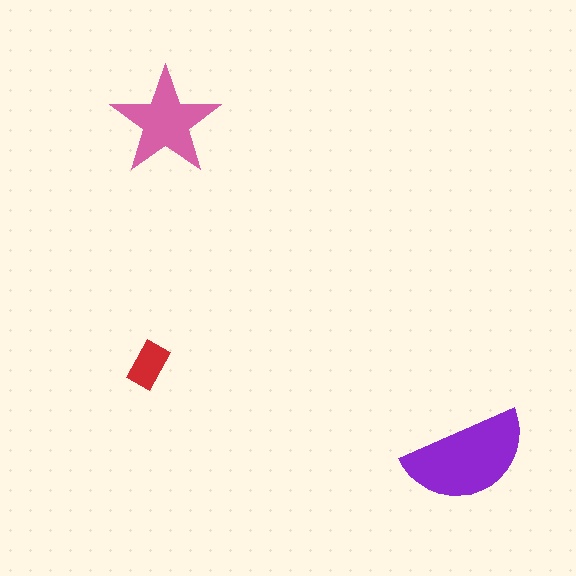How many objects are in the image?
There are 3 objects in the image.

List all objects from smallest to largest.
The red rectangle, the pink star, the purple semicircle.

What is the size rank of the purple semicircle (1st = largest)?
1st.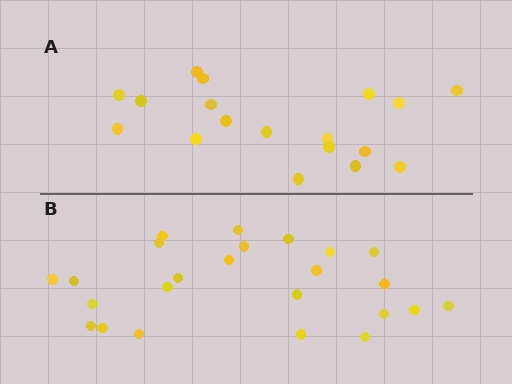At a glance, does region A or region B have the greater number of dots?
Region B (the bottom region) has more dots.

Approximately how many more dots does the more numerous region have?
Region B has about 6 more dots than region A.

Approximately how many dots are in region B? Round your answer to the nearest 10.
About 20 dots. (The exact count is 24, which rounds to 20.)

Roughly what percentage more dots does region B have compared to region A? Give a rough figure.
About 35% more.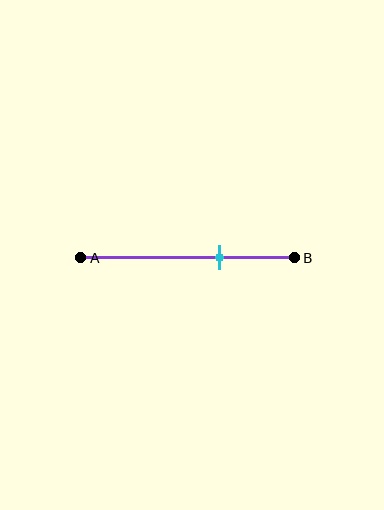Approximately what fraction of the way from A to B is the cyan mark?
The cyan mark is approximately 65% of the way from A to B.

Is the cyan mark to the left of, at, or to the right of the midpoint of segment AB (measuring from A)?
The cyan mark is to the right of the midpoint of segment AB.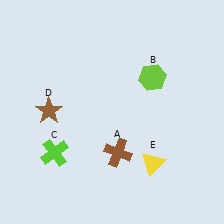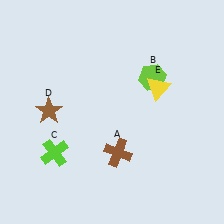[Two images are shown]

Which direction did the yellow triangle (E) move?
The yellow triangle (E) moved up.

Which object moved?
The yellow triangle (E) moved up.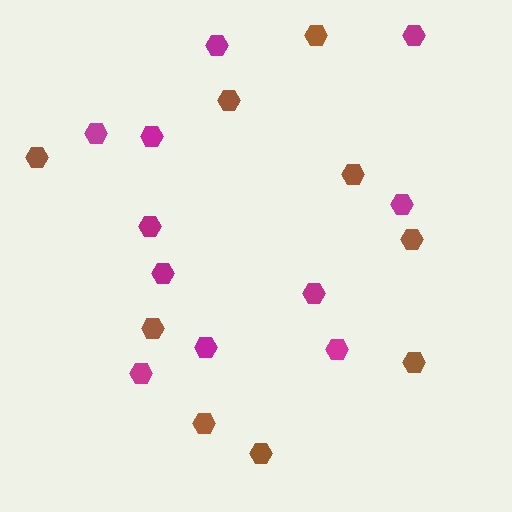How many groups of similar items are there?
There are 2 groups: one group of brown hexagons (9) and one group of magenta hexagons (11).